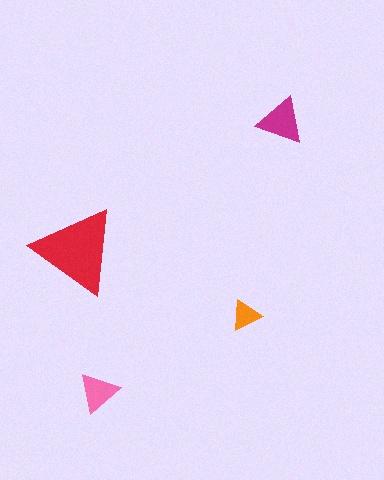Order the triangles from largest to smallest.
the red one, the magenta one, the pink one, the orange one.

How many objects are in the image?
There are 4 objects in the image.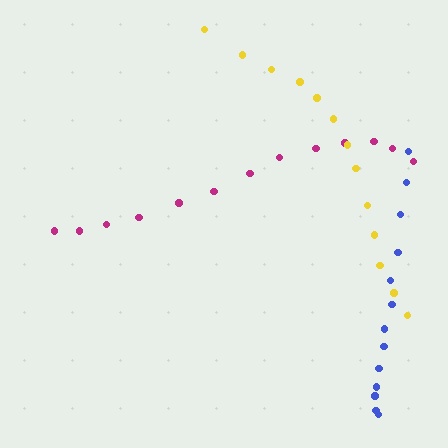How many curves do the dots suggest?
There are 3 distinct paths.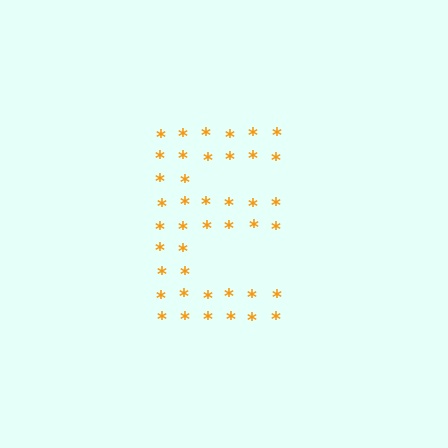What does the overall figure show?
The overall figure shows the letter E.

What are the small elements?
The small elements are asterisks.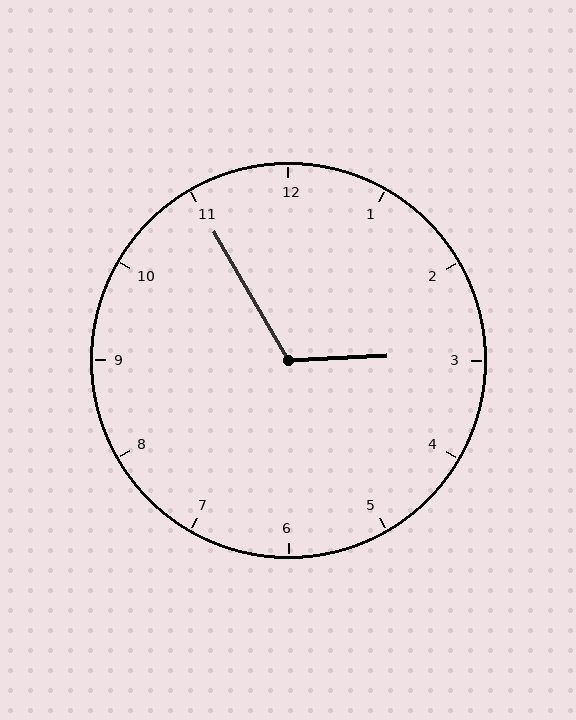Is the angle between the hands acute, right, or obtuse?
It is obtuse.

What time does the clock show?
2:55.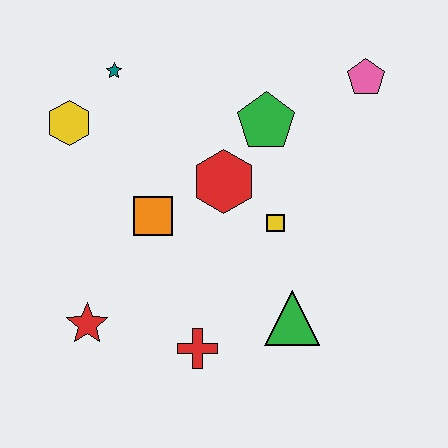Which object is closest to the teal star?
The yellow hexagon is closest to the teal star.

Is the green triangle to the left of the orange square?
No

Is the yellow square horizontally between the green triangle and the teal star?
Yes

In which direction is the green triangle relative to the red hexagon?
The green triangle is below the red hexagon.